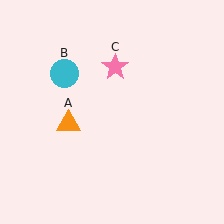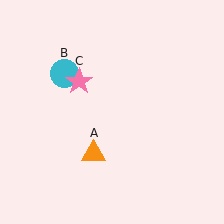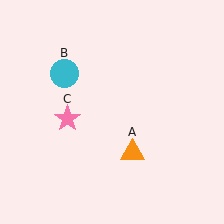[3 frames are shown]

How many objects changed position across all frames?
2 objects changed position: orange triangle (object A), pink star (object C).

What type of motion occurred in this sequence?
The orange triangle (object A), pink star (object C) rotated counterclockwise around the center of the scene.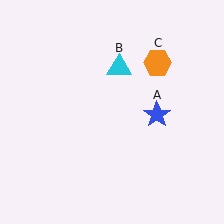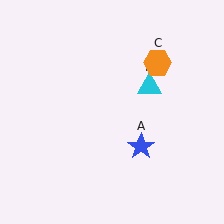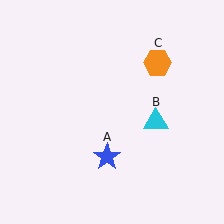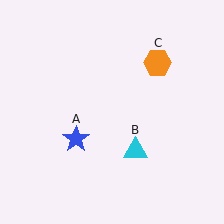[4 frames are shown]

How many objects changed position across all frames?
2 objects changed position: blue star (object A), cyan triangle (object B).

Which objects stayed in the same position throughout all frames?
Orange hexagon (object C) remained stationary.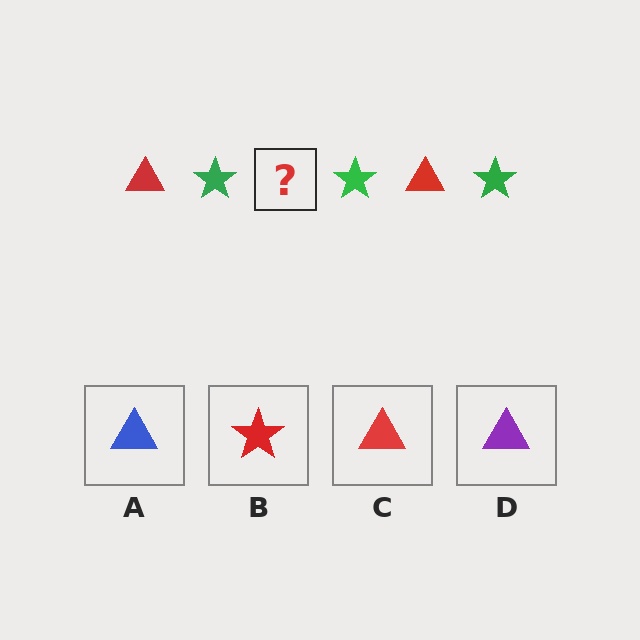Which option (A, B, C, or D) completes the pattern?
C.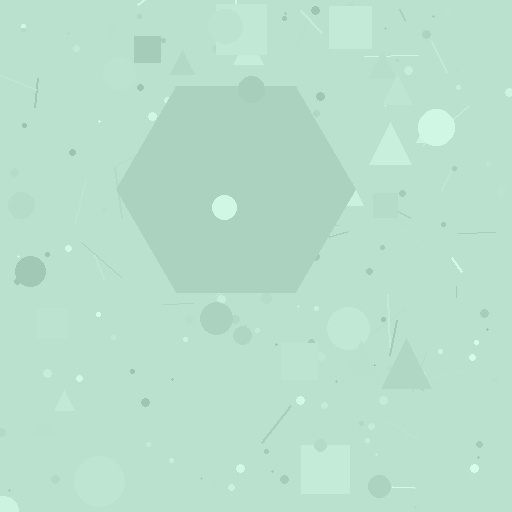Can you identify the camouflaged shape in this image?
The camouflaged shape is a hexagon.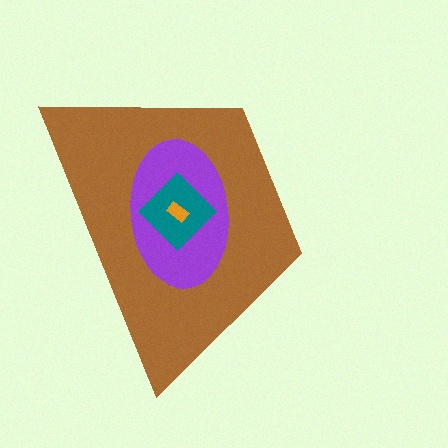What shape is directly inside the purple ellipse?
The teal diamond.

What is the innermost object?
The orange rectangle.